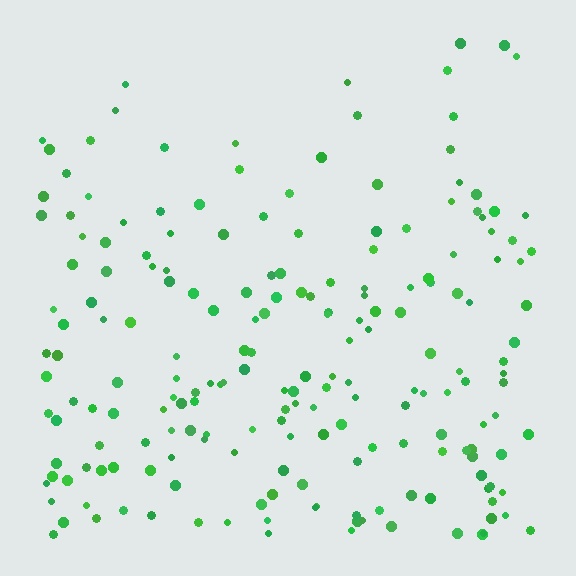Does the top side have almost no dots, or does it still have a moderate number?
Still a moderate number, just noticeably fewer than the bottom.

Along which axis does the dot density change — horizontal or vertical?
Vertical.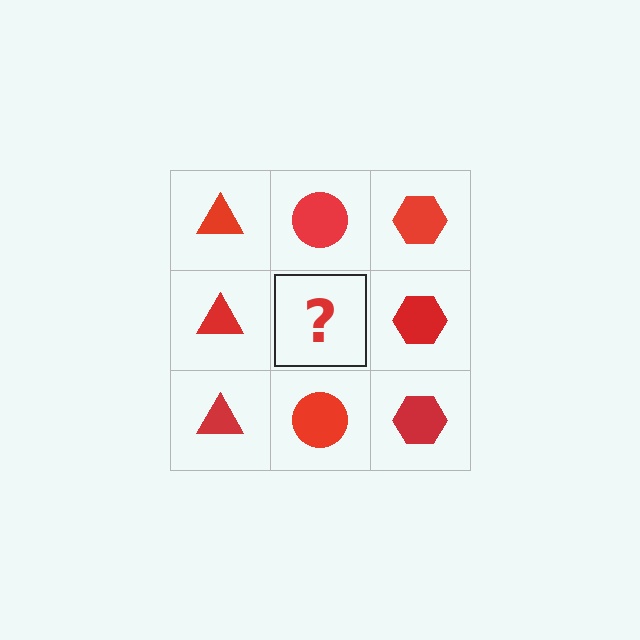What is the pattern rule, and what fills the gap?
The rule is that each column has a consistent shape. The gap should be filled with a red circle.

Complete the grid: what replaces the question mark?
The question mark should be replaced with a red circle.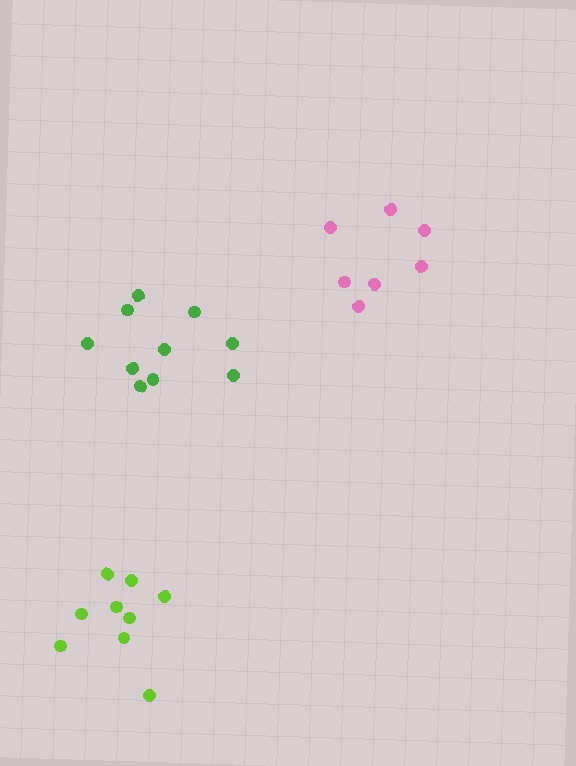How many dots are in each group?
Group 1: 10 dots, Group 2: 9 dots, Group 3: 7 dots (26 total).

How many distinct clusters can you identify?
There are 3 distinct clusters.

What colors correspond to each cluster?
The clusters are colored: green, lime, pink.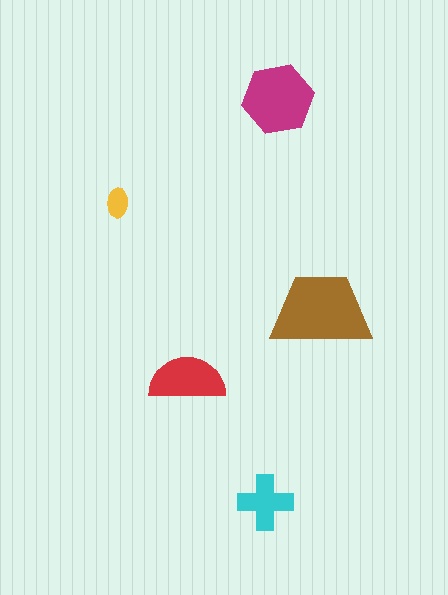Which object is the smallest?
The yellow ellipse.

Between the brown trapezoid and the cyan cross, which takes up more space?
The brown trapezoid.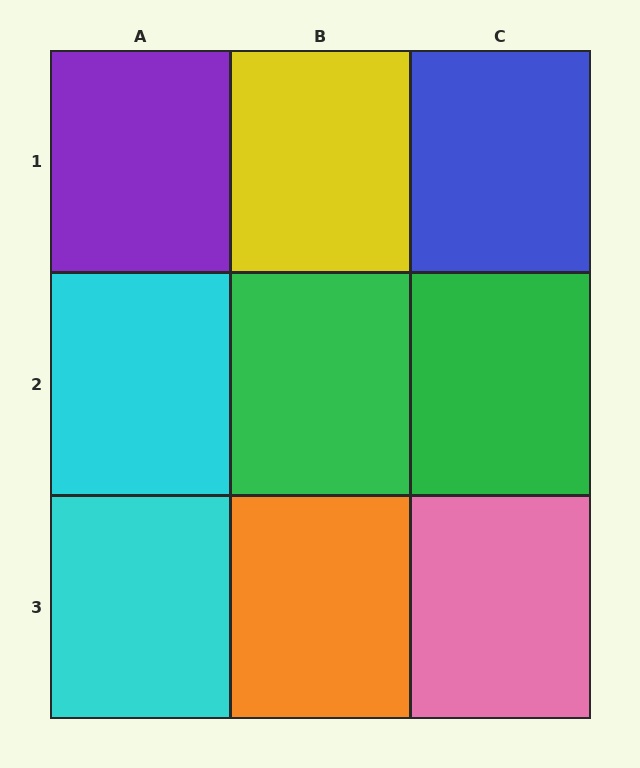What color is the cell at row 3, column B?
Orange.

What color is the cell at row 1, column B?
Yellow.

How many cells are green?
2 cells are green.